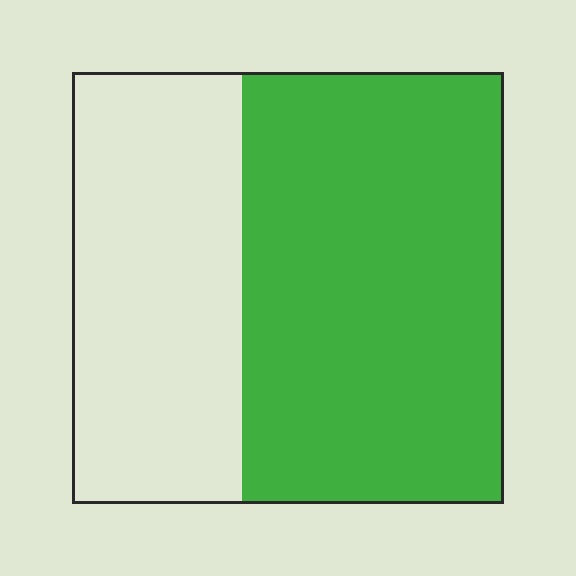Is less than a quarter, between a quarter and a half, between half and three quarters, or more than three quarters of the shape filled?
Between half and three quarters.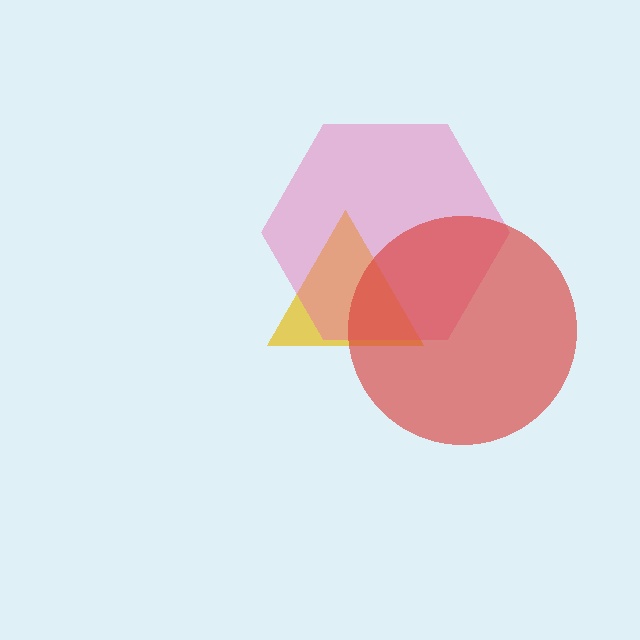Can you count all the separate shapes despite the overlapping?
Yes, there are 3 separate shapes.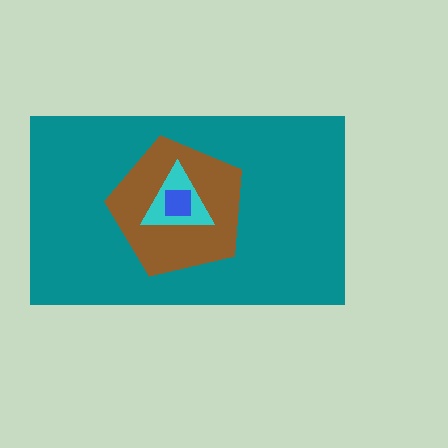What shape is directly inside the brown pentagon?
The cyan triangle.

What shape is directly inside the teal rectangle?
The brown pentagon.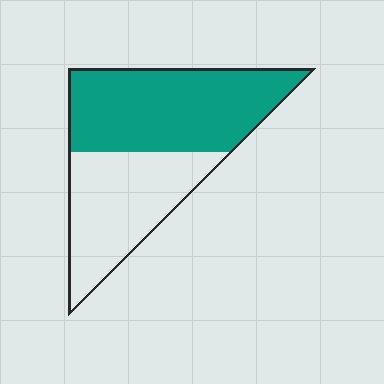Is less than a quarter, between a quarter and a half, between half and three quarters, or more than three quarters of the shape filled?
Between half and three quarters.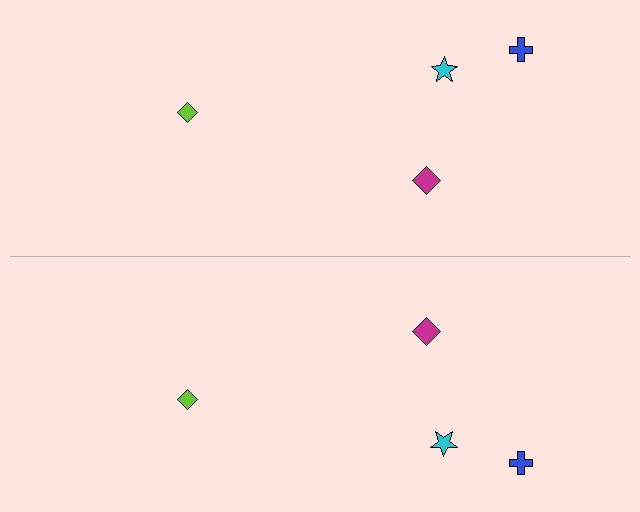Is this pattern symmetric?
Yes, this pattern has bilateral (reflection) symmetry.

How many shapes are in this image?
There are 8 shapes in this image.